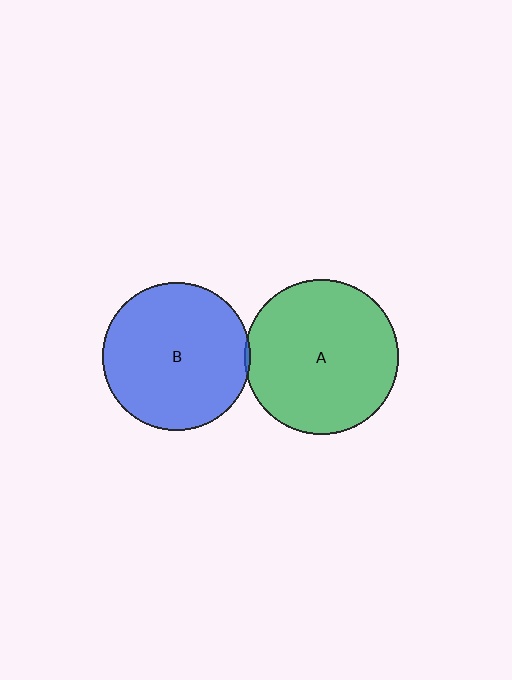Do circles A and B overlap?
Yes.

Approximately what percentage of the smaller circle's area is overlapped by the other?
Approximately 5%.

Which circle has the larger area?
Circle A (green).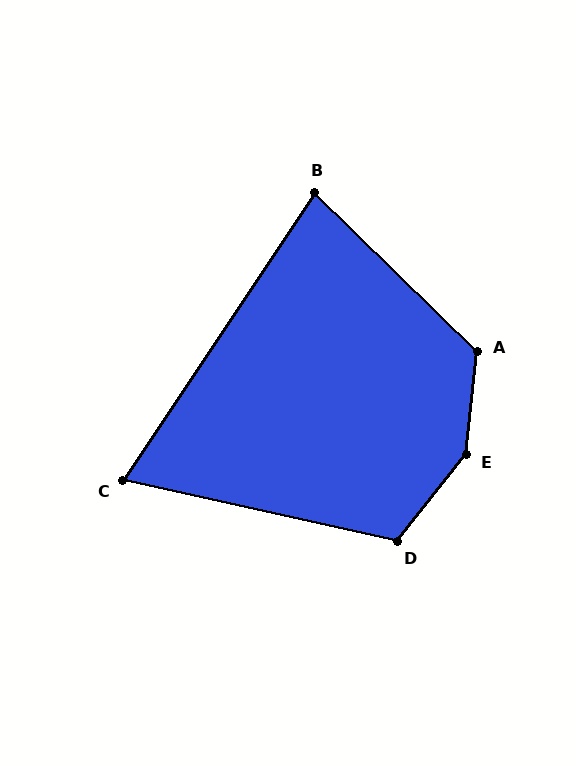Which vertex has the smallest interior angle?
C, at approximately 69 degrees.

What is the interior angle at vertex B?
Approximately 79 degrees (acute).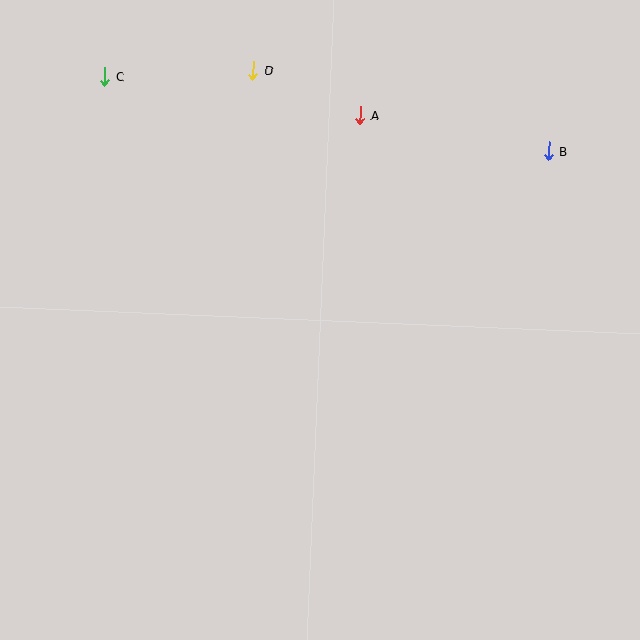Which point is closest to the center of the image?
Point A at (360, 115) is closest to the center.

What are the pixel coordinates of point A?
Point A is at (360, 115).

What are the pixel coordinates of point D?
Point D is at (253, 70).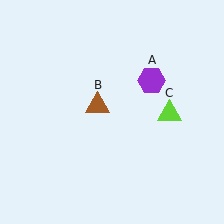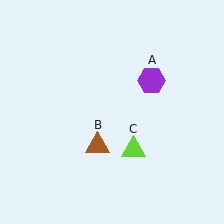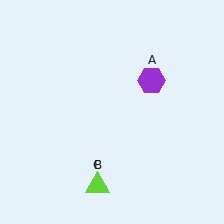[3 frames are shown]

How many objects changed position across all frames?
2 objects changed position: brown triangle (object B), lime triangle (object C).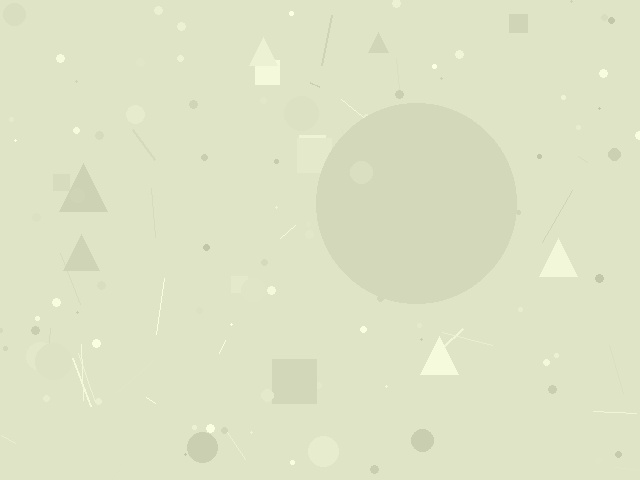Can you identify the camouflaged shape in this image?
The camouflaged shape is a circle.